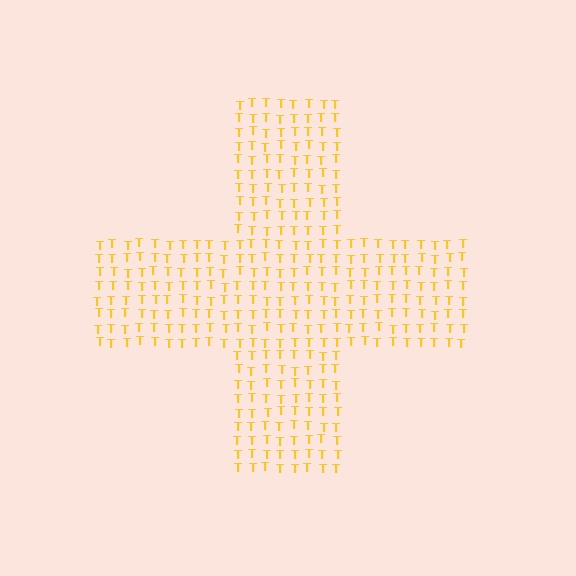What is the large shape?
The large shape is a cross.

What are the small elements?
The small elements are letter T's.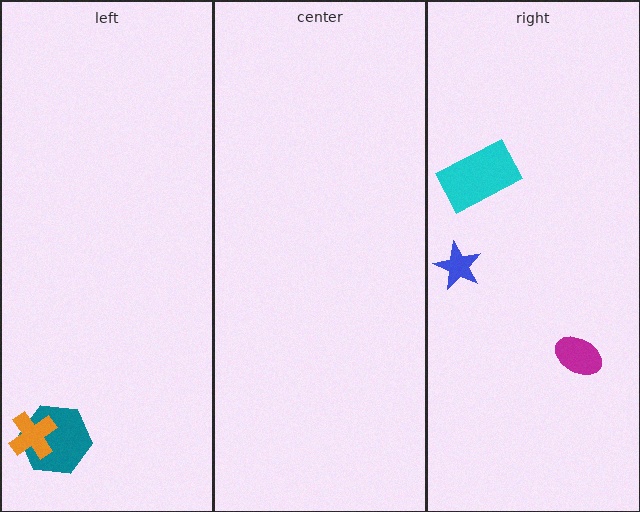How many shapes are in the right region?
3.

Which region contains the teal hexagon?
The left region.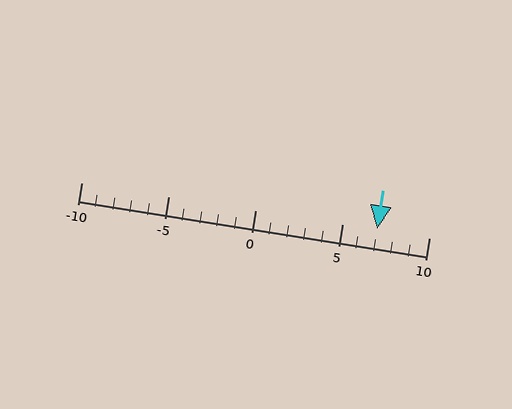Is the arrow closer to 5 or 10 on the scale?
The arrow is closer to 5.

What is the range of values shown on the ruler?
The ruler shows values from -10 to 10.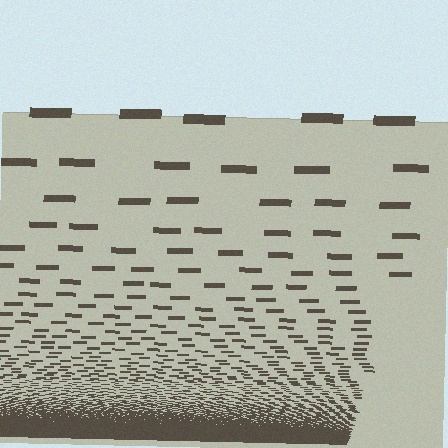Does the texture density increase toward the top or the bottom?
Density increases toward the bottom.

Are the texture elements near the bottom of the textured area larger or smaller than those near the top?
Smaller. The gradient is inverted — elements near the bottom are smaller and denser.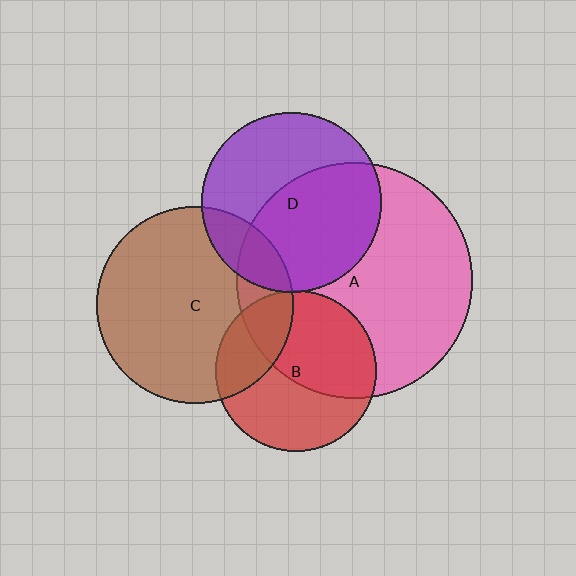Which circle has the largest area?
Circle A (pink).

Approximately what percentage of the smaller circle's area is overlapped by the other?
Approximately 25%.